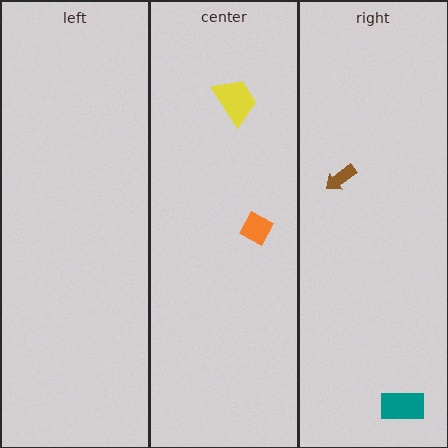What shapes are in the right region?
The brown arrow, the teal rectangle.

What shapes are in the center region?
The orange diamond, the yellow trapezoid.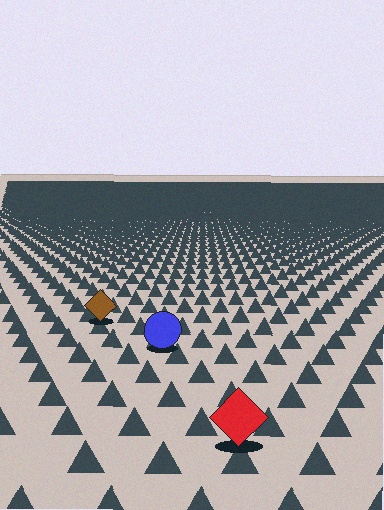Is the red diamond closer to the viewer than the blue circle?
Yes. The red diamond is closer — you can tell from the texture gradient: the ground texture is coarser near it.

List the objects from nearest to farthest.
From nearest to farthest: the red diamond, the blue circle, the brown diamond.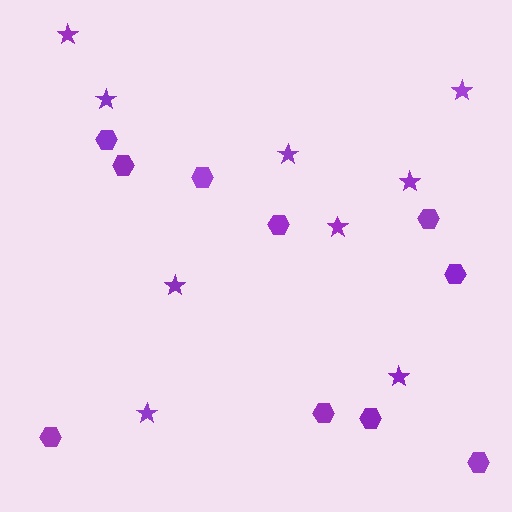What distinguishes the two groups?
There are 2 groups: one group of stars (9) and one group of hexagons (10).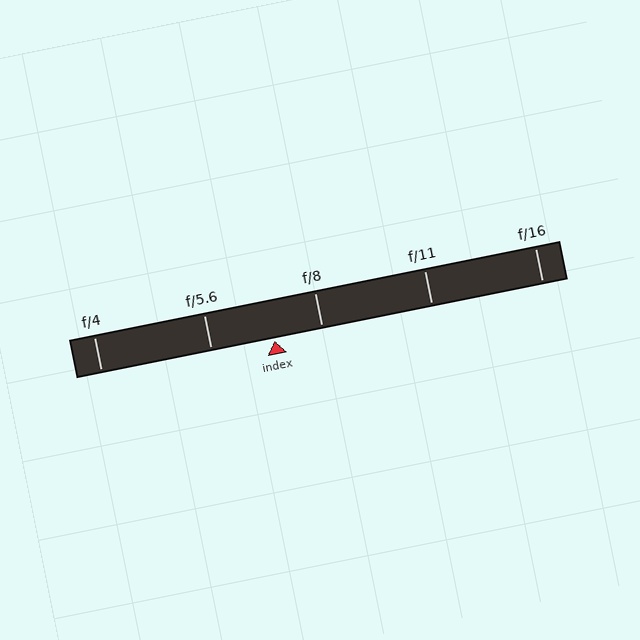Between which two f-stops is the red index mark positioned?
The index mark is between f/5.6 and f/8.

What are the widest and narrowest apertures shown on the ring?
The widest aperture shown is f/4 and the narrowest is f/16.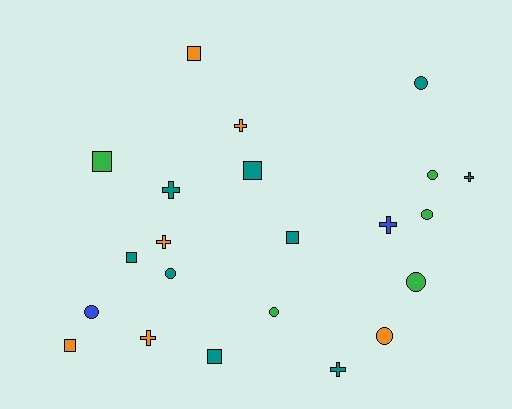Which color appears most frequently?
Teal, with 9 objects.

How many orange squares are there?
There are 2 orange squares.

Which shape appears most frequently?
Circle, with 8 objects.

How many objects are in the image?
There are 22 objects.